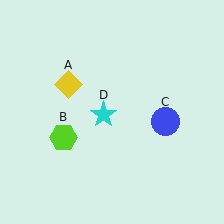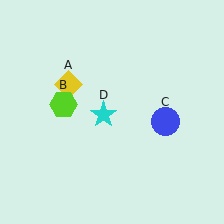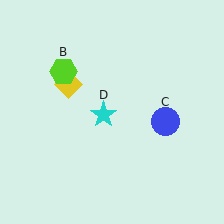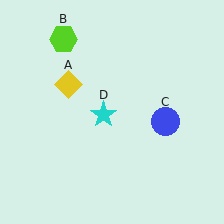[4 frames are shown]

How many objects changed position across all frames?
1 object changed position: lime hexagon (object B).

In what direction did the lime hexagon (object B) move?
The lime hexagon (object B) moved up.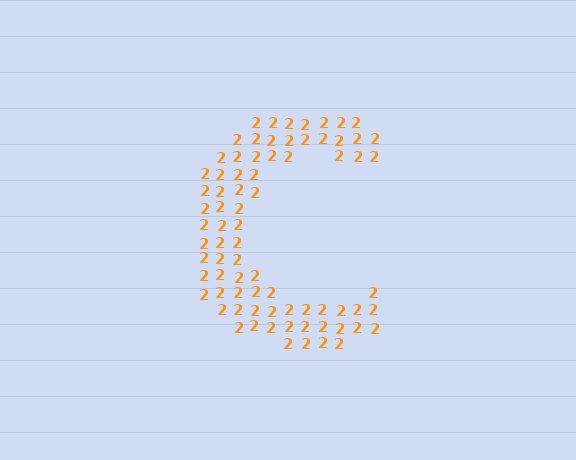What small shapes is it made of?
It is made of small digit 2's.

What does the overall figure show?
The overall figure shows the letter C.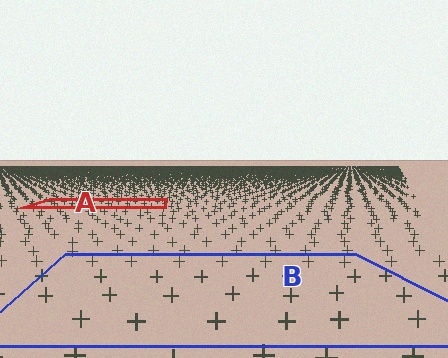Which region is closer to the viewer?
Region B is closer. The texture elements there are larger and more spread out.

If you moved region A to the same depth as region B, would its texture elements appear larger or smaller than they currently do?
They would appear larger. At a closer depth, the same texture elements are projected at a bigger on-screen size.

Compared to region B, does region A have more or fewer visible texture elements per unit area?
Region A has more texture elements per unit area — they are packed more densely because it is farther away.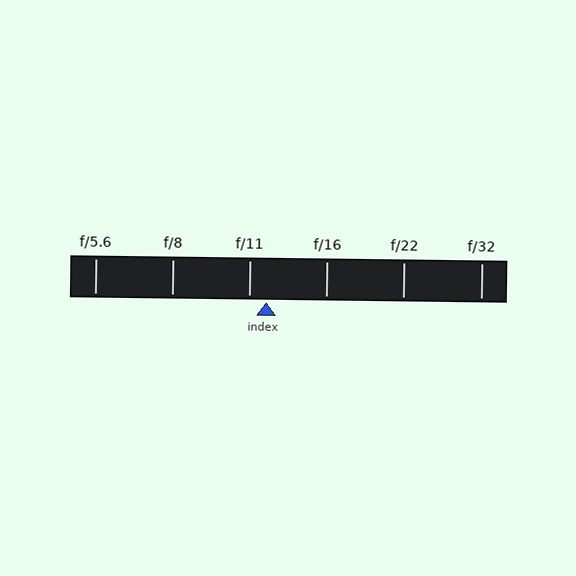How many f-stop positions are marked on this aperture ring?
There are 6 f-stop positions marked.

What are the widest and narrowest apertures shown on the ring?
The widest aperture shown is f/5.6 and the narrowest is f/32.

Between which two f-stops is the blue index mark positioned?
The index mark is between f/11 and f/16.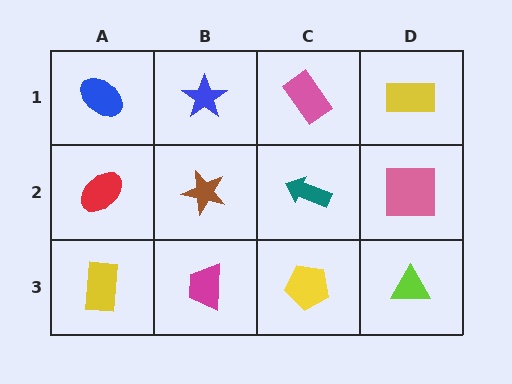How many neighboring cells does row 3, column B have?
3.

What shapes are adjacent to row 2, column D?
A yellow rectangle (row 1, column D), a lime triangle (row 3, column D), a teal arrow (row 2, column C).